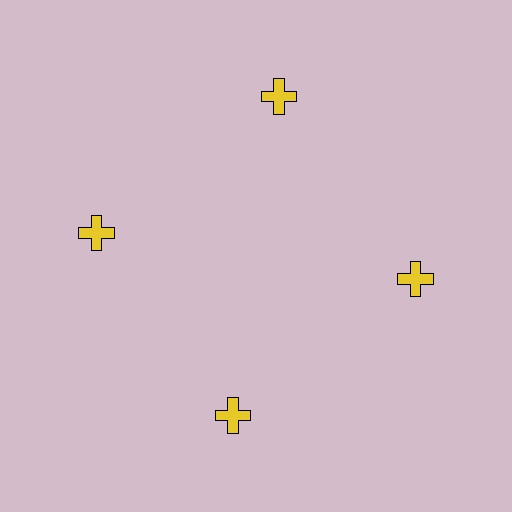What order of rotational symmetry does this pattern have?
This pattern has 4-fold rotational symmetry.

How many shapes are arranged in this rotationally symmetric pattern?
There are 4 shapes, arranged in 4 groups of 1.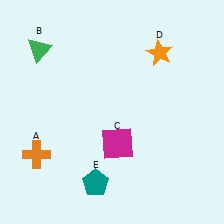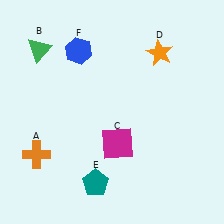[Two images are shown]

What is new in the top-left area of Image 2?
A blue hexagon (F) was added in the top-left area of Image 2.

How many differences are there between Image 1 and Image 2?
There is 1 difference between the two images.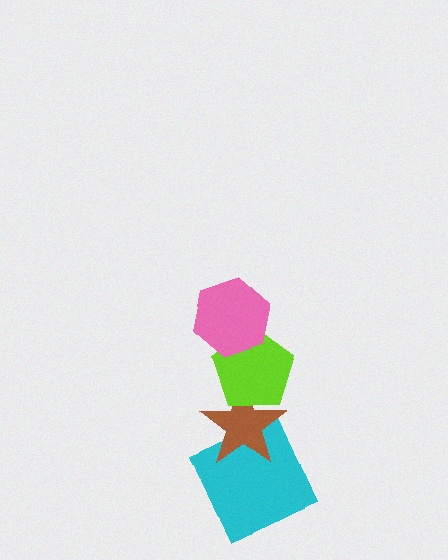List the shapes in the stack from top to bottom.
From top to bottom: the pink hexagon, the lime pentagon, the brown star, the cyan square.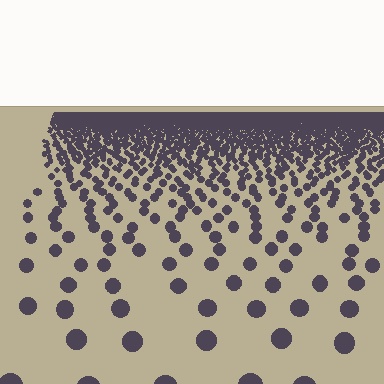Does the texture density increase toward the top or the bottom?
Density increases toward the top.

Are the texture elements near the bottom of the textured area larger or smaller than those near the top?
Larger. Near the bottom, elements are closer to the viewer and appear at a bigger on-screen size.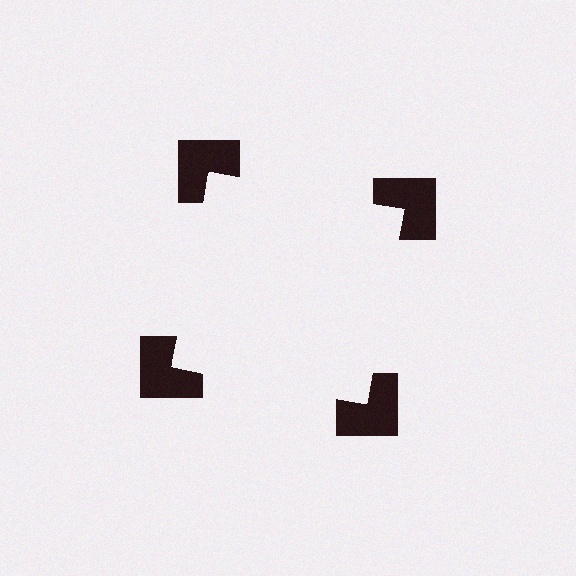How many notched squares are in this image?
There are 4 — one at each vertex of the illusory square.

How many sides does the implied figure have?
4 sides.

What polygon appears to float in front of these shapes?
An illusory square — its edges are inferred from the aligned wedge cuts in the notched squares, not physically drawn.